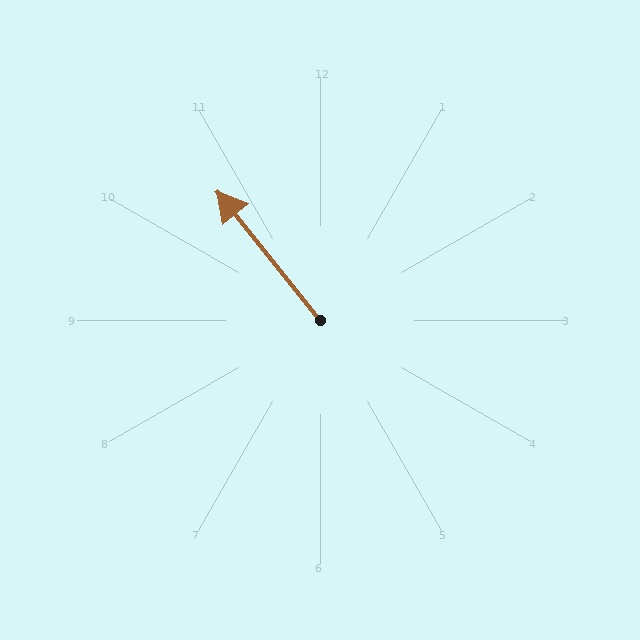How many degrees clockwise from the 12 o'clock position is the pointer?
Approximately 321 degrees.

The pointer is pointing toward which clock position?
Roughly 11 o'clock.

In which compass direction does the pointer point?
Northwest.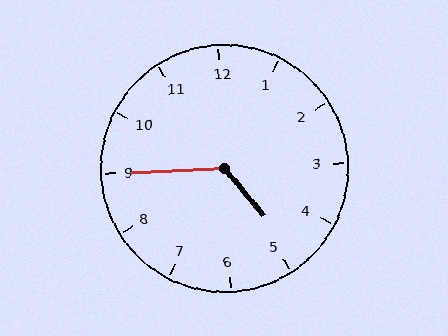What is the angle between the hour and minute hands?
Approximately 128 degrees.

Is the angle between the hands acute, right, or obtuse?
It is obtuse.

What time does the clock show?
4:45.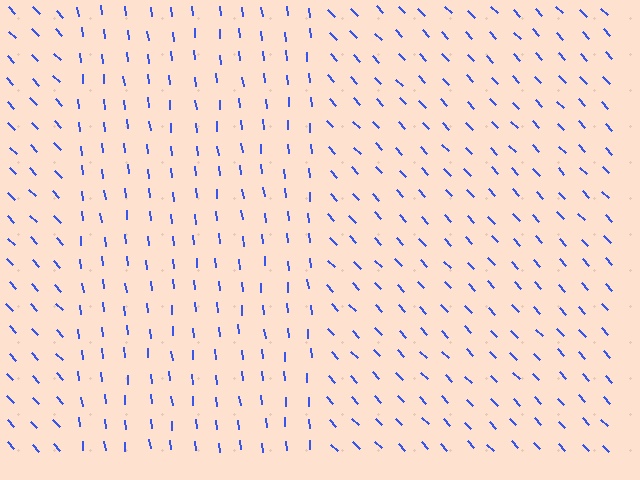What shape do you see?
I see a rectangle.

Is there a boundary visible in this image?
Yes, there is a texture boundary formed by a change in line orientation.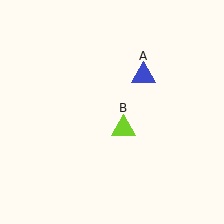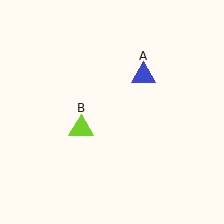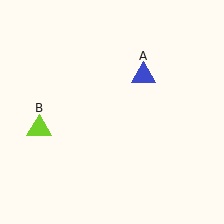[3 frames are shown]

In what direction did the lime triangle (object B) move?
The lime triangle (object B) moved left.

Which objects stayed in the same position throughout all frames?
Blue triangle (object A) remained stationary.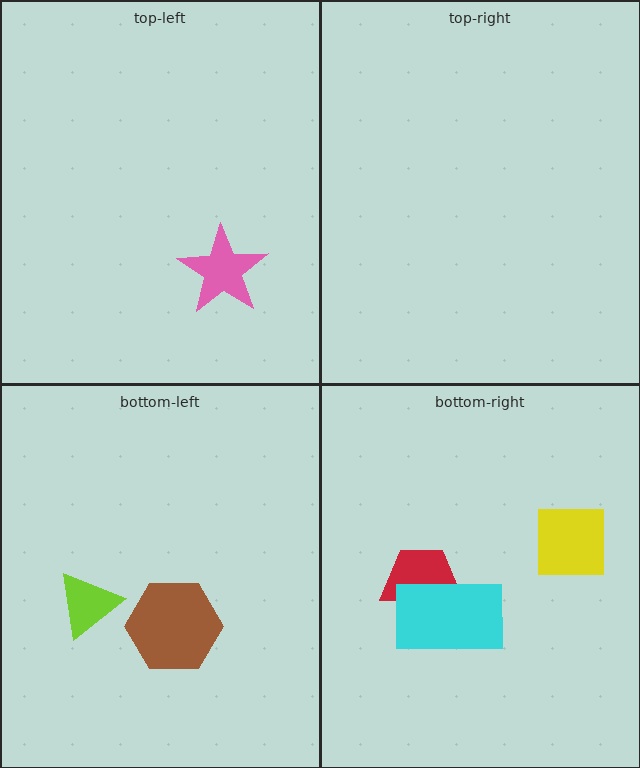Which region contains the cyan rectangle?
The bottom-right region.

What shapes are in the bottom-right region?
The red trapezoid, the yellow square, the cyan rectangle.